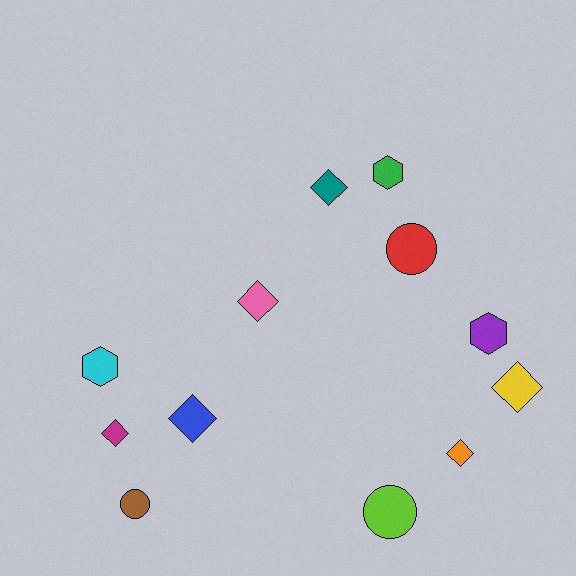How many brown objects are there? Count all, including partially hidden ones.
There is 1 brown object.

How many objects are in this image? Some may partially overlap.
There are 12 objects.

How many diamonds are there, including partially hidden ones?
There are 6 diamonds.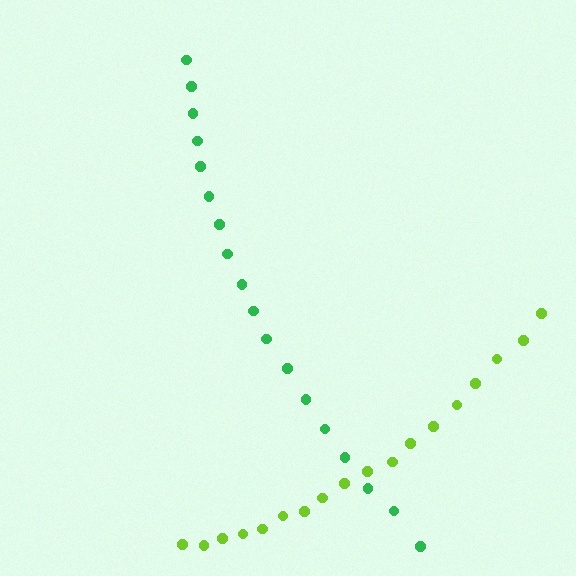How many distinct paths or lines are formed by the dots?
There are 2 distinct paths.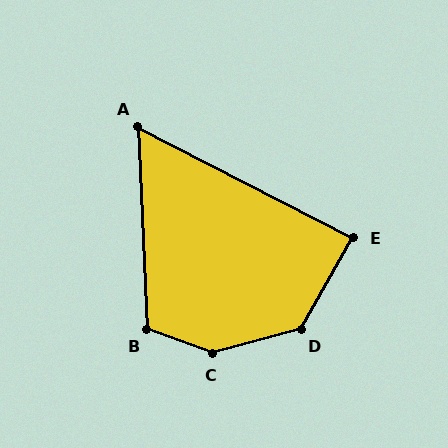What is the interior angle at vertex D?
Approximately 135 degrees (obtuse).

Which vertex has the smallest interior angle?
A, at approximately 60 degrees.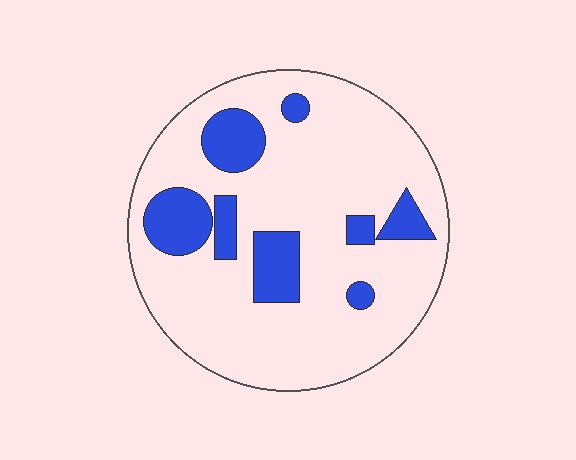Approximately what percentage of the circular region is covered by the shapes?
Approximately 20%.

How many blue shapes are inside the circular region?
8.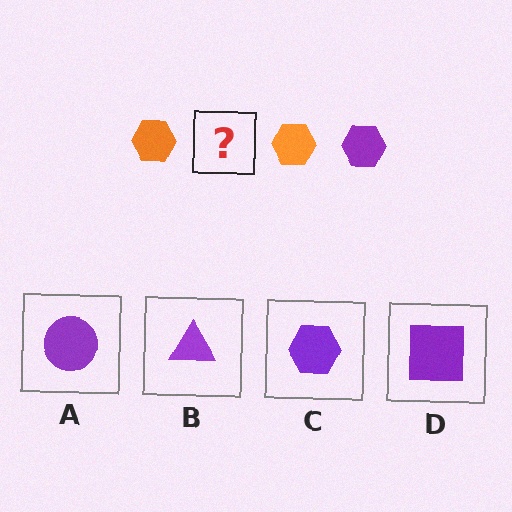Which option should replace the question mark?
Option C.